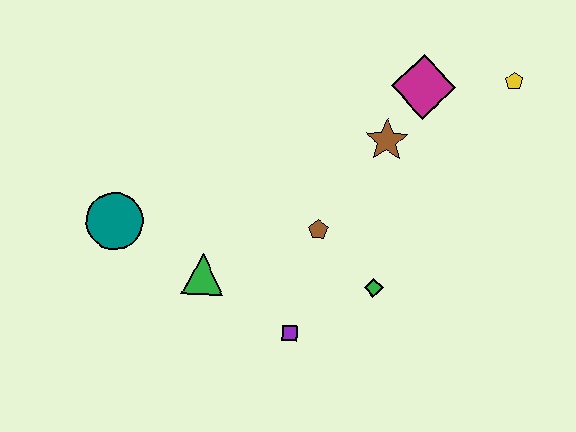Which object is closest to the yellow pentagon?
The magenta diamond is closest to the yellow pentagon.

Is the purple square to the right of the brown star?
No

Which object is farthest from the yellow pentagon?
The teal circle is farthest from the yellow pentagon.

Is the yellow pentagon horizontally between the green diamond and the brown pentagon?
No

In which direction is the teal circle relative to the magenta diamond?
The teal circle is to the left of the magenta diamond.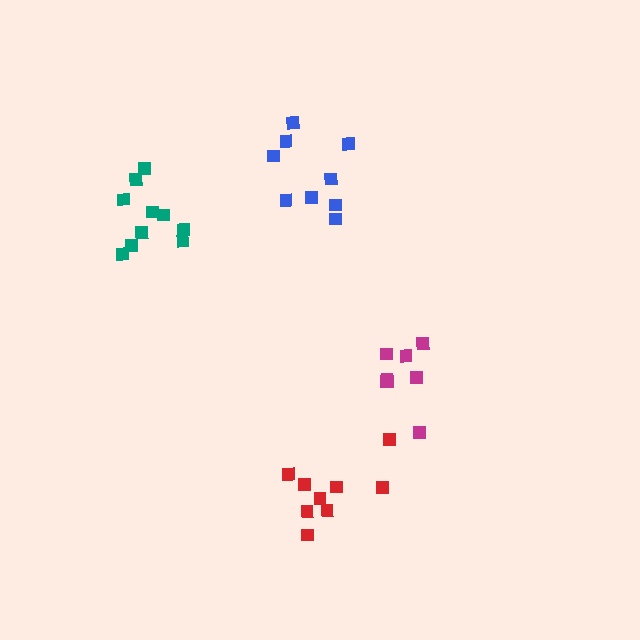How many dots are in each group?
Group 1: 10 dots, Group 2: 9 dots, Group 3: 8 dots, Group 4: 9 dots (36 total).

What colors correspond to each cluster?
The clusters are colored: teal, red, magenta, blue.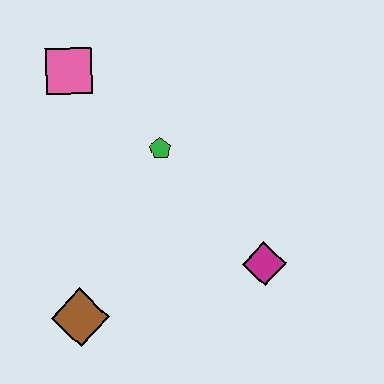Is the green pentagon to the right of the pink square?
Yes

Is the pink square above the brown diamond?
Yes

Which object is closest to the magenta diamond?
The green pentagon is closest to the magenta diamond.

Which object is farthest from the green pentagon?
The brown diamond is farthest from the green pentagon.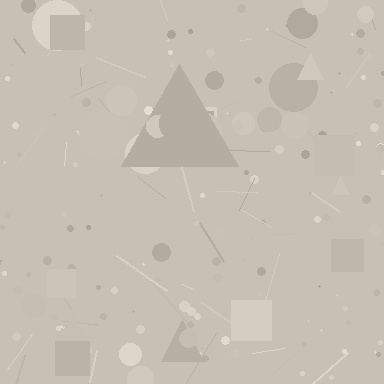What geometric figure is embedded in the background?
A triangle is embedded in the background.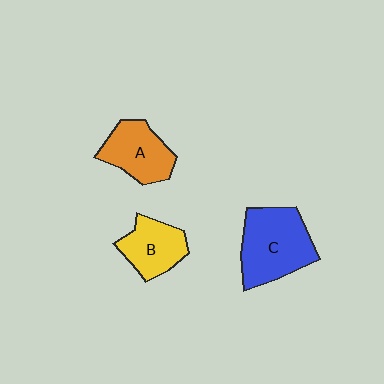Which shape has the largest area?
Shape C (blue).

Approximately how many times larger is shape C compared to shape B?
Approximately 1.6 times.